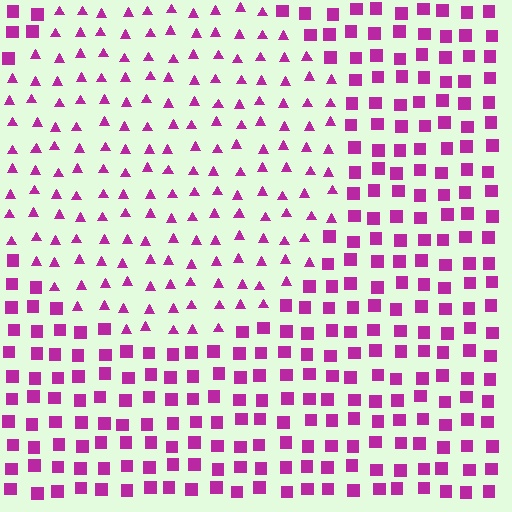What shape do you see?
I see a circle.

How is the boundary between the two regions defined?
The boundary is defined by a change in element shape: triangles inside vs. squares outside. All elements share the same color and spacing.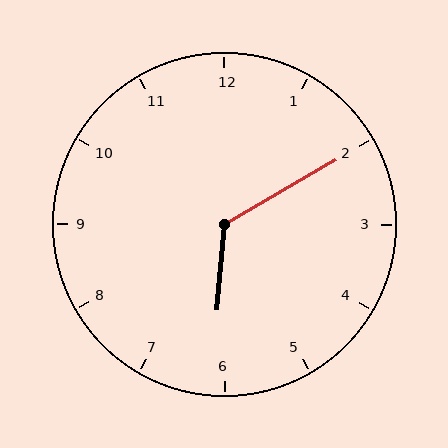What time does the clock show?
6:10.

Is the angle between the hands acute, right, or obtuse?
It is obtuse.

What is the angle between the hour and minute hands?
Approximately 125 degrees.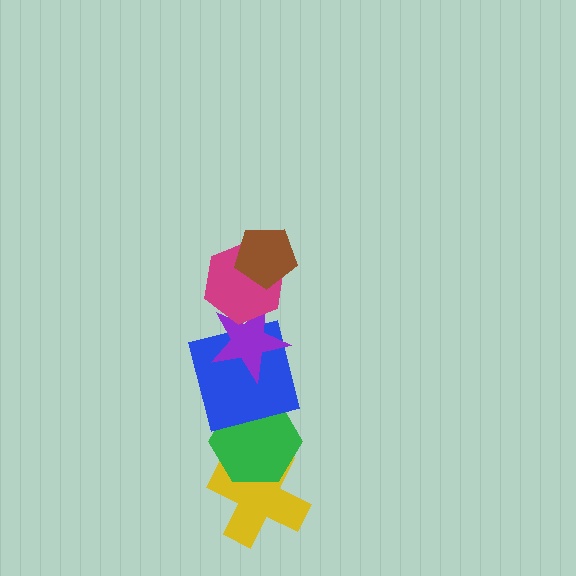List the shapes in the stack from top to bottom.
From top to bottom: the brown pentagon, the magenta hexagon, the purple star, the blue square, the green hexagon, the yellow cross.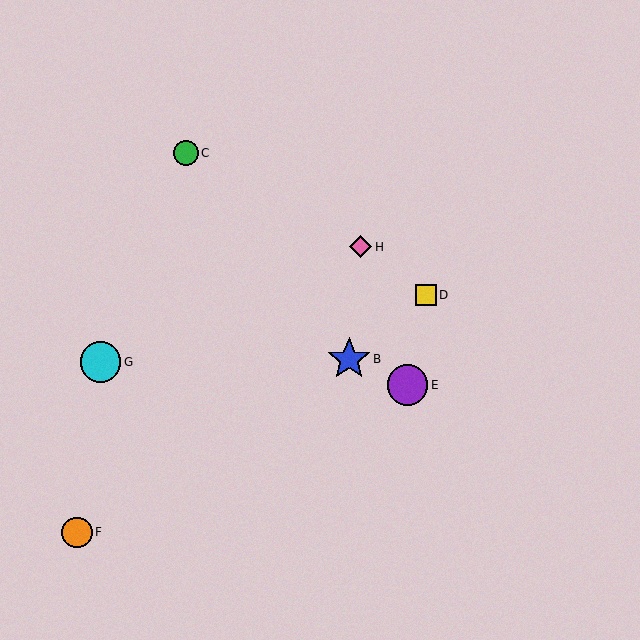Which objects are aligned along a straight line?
Objects A, B, E are aligned along a straight line.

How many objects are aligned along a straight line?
3 objects (A, B, E) are aligned along a straight line.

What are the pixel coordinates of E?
Object E is at (407, 385).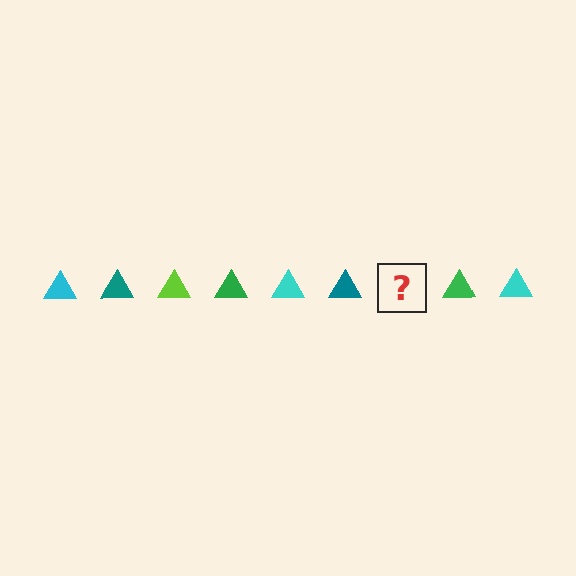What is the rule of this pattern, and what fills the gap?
The rule is that the pattern cycles through cyan, teal, lime, green triangles. The gap should be filled with a lime triangle.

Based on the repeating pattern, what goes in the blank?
The blank should be a lime triangle.